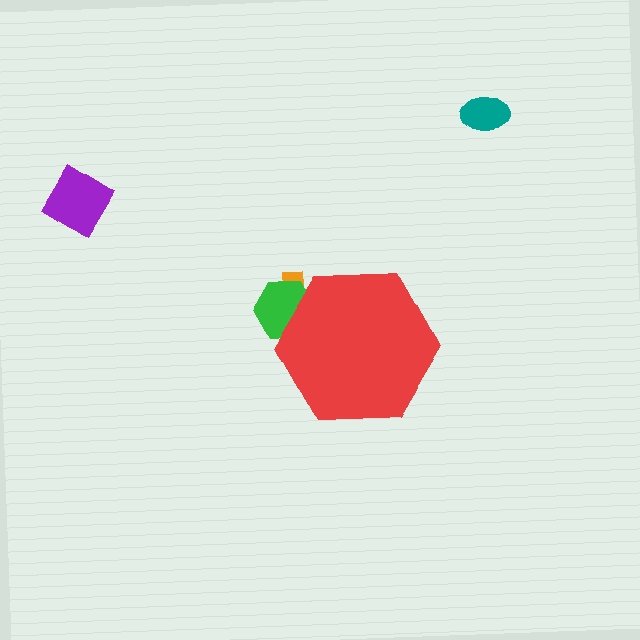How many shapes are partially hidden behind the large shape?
2 shapes are partially hidden.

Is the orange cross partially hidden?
Yes, the orange cross is partially hidden behind the red hexagon.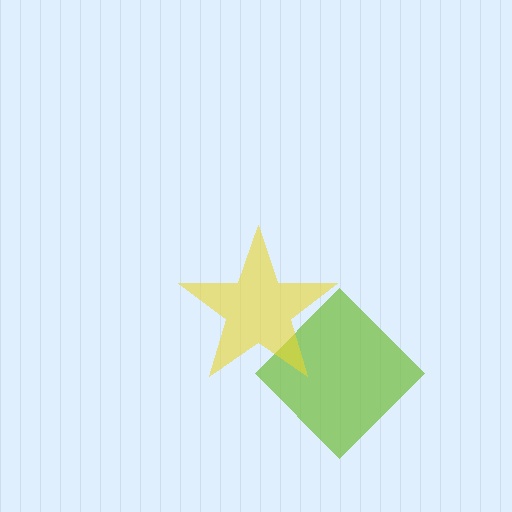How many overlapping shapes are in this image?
There are 2 overlapping shapes in the image.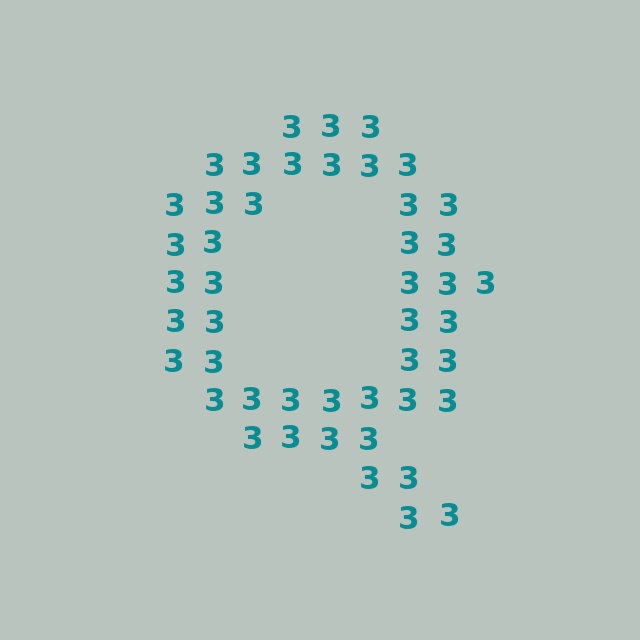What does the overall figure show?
The overall figure shows the letter Q.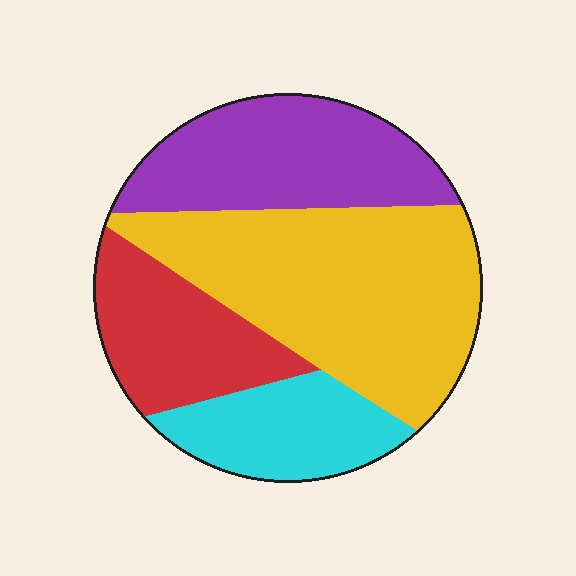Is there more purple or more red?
Purple.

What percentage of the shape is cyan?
Cyan covers around 15% of the shape.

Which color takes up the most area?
Yellow, at roughly 40%.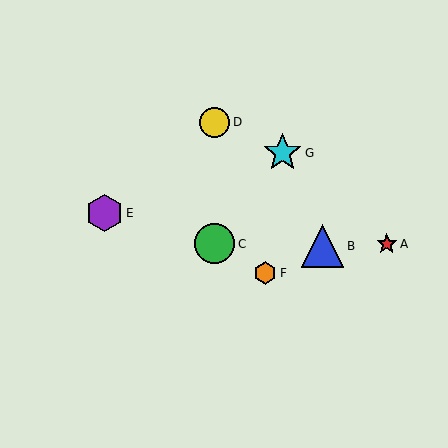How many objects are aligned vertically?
2 objects (C, D) are aligned vertically.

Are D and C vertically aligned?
Yes, both are at x≈215.